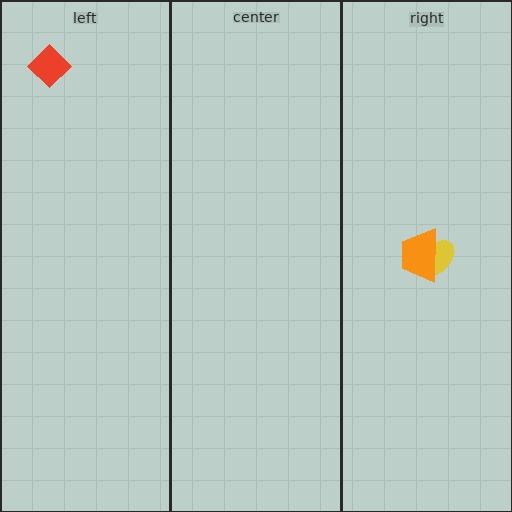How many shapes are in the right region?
2.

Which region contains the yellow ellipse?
The right region.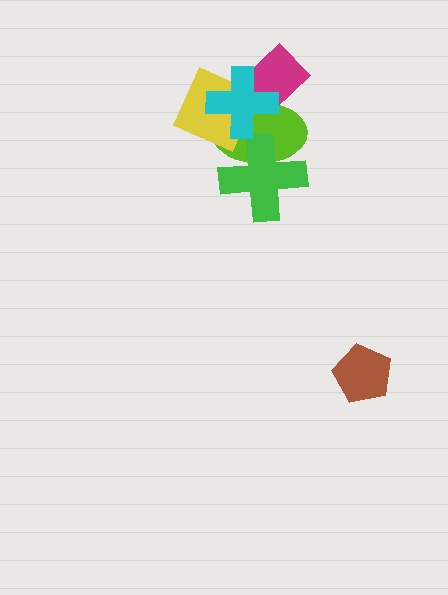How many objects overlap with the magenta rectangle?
3 objects overlap with the magenta rectangle.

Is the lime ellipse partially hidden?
Yes, it is partially covered by another shape.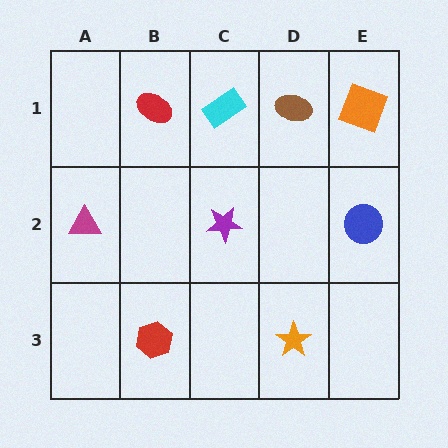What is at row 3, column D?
An orange star.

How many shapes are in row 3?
2 shapes.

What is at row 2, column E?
A blue circle.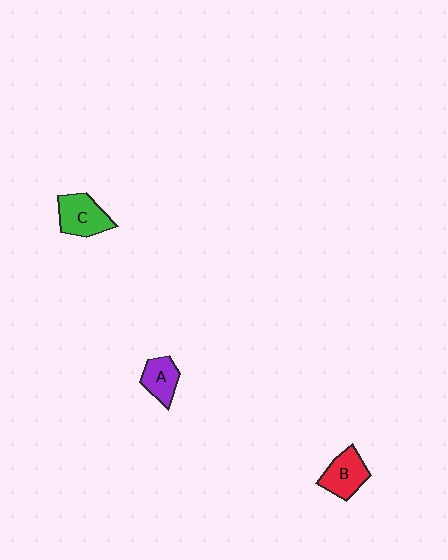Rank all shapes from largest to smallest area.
From largest to smallest: C (green), B (red), A (purple).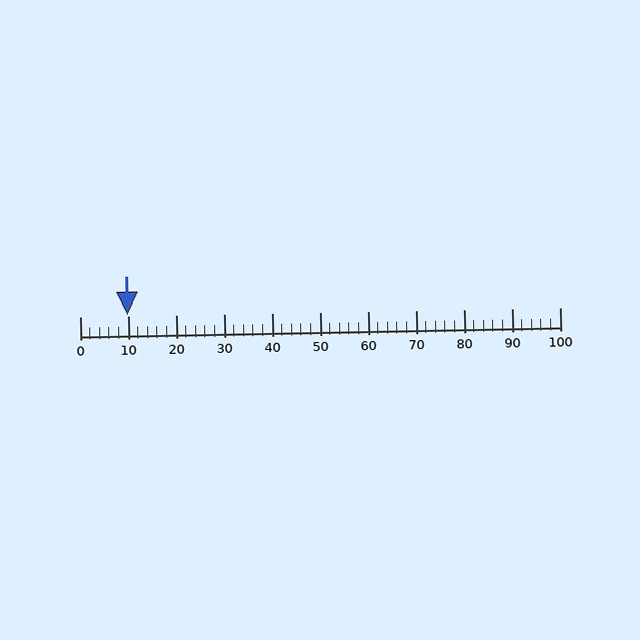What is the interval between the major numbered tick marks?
The major tick marks are spaced 10 units apart.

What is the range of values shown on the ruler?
The ruler shows values from 0 to 100.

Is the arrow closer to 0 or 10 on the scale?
The arrow is closer to 10.